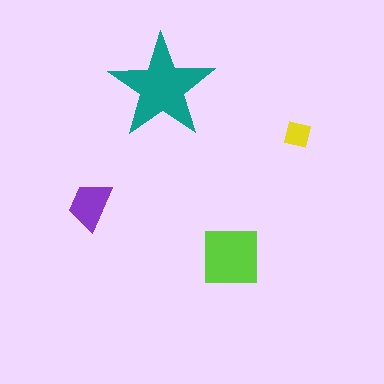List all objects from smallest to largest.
The yellow square, the purple trapezoid, the lime square, the teal star.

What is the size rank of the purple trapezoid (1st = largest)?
3rd.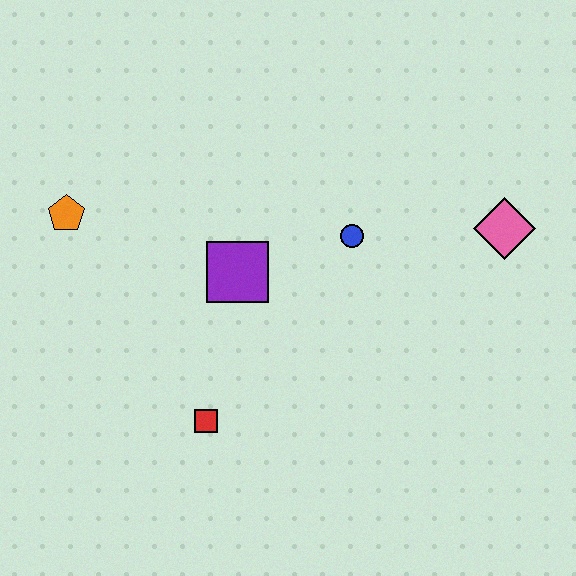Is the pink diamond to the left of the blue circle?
No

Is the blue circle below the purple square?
No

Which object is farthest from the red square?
The pink diamond is farthest from the red square.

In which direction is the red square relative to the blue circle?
The red square is below the blue circle.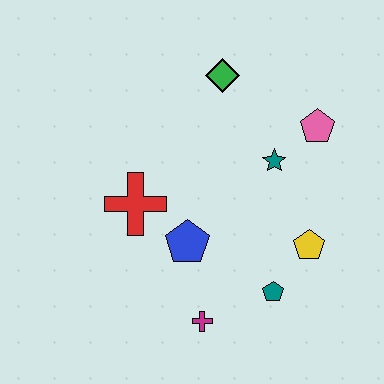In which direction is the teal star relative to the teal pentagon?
The teal star is above the teal pentagon.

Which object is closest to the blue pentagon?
The red cross is closest to the blue pentagon.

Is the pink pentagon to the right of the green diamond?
Yes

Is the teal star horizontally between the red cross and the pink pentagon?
Yes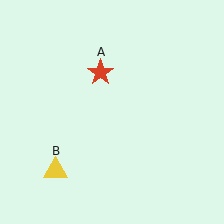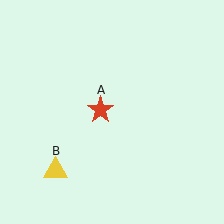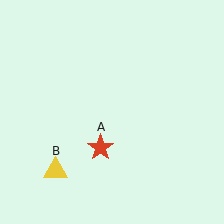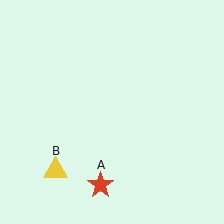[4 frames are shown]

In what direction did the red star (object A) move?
The red star (object A) moved down.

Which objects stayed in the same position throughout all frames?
Yellow triangle (object B) remained stationary.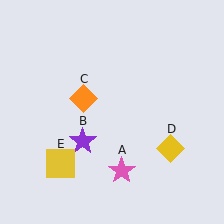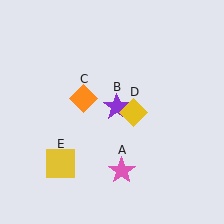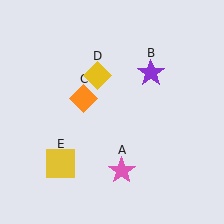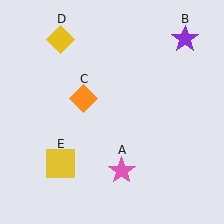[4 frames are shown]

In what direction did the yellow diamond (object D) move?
The yellow diamond (object D) moved up and to the left.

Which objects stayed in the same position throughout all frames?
Pink star (object A) and orange diamond (object C) and yellow square (object E) remained stationary.